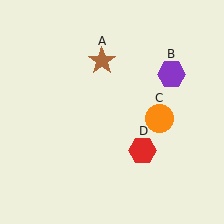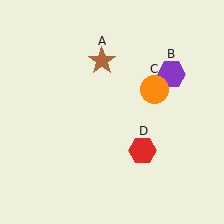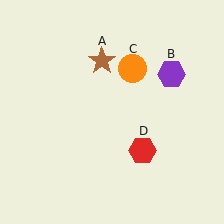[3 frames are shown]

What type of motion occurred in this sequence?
The orange circle (object C) rotated counterclockwise around the center of the scene.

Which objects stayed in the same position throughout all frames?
Brown star (object A) and purple hexagon (object B) and red hexagon (object D) remained stationary.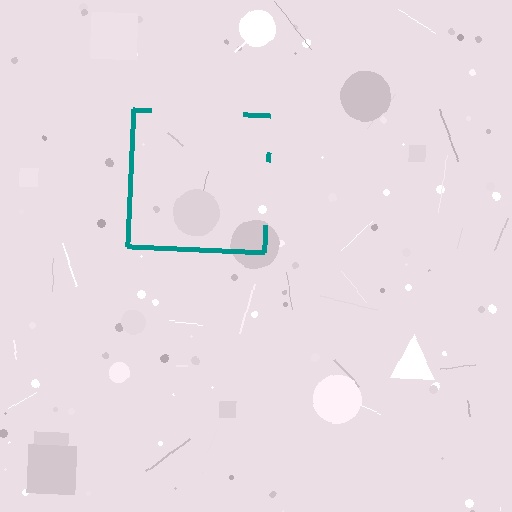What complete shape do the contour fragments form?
The contour fragments form a square.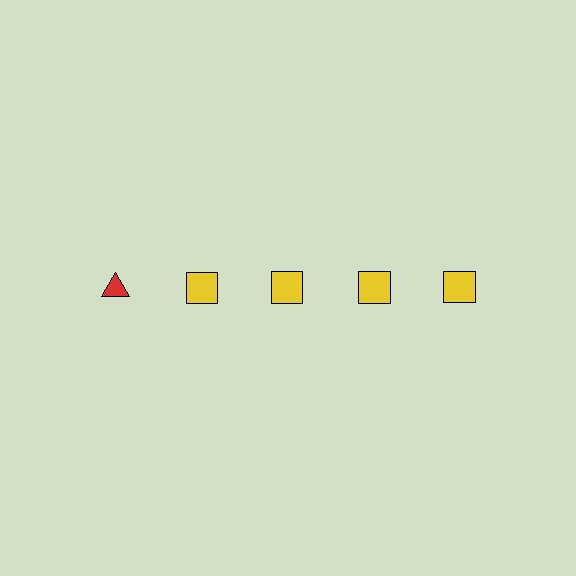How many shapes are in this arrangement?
There are 5 shapes arranged in a grid pattern.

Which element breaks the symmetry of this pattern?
The red triangle in the top row, leftmost column breaks the symmetry. All other shapes are yellow squares.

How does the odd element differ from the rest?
It differs in both color (red instead of yellow) and shape (triangle instead of square).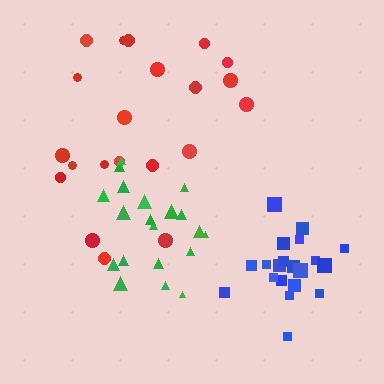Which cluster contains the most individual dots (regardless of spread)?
Red (21).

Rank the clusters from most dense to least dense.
blue, green, red.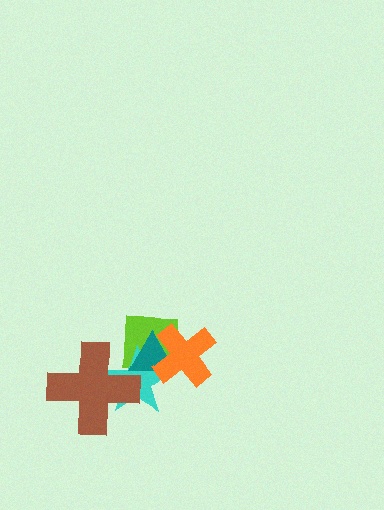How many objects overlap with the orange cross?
3 objects overlap with the orange cross.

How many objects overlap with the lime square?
3 objects overlap with the lime square.